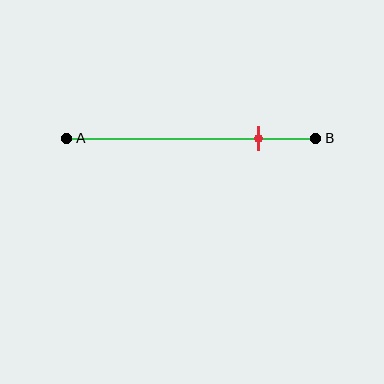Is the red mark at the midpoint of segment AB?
No, the mark is at about 75% from A, not at the 50% midpoint.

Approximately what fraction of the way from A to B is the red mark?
The red mark is approximately 75% of the way from A to B.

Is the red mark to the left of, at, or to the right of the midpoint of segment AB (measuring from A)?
The red mark is to the right of the midpoint of segment AB.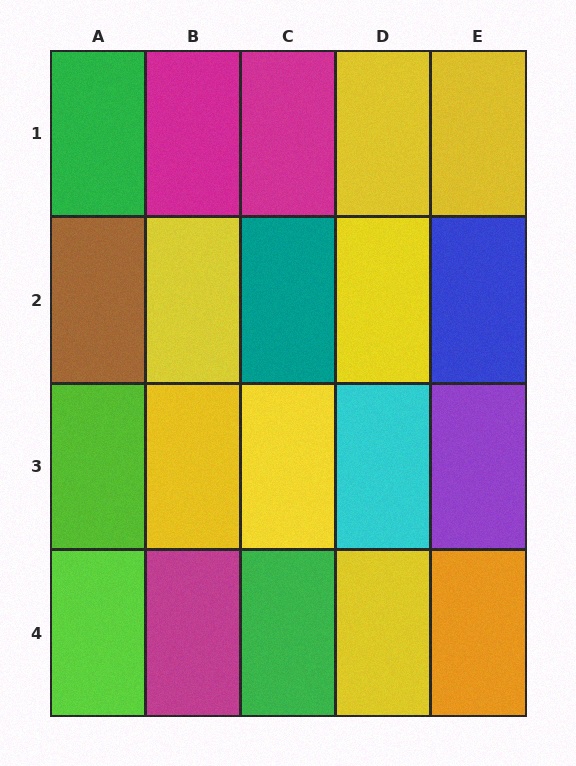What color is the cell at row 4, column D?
Yellow.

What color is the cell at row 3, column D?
Cyan.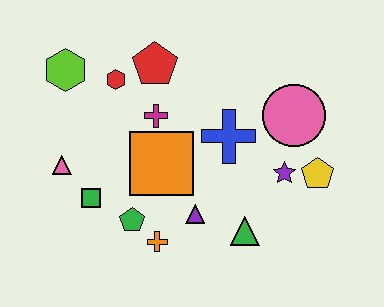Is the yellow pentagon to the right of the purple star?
Yes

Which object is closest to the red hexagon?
The red pentagon is closest to the red hexagon.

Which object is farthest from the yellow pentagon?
The lime hexagon is farthest from the yellow pentagon.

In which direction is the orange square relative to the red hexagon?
The orange square is below the red hexagon.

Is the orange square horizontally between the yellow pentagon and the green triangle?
No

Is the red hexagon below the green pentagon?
No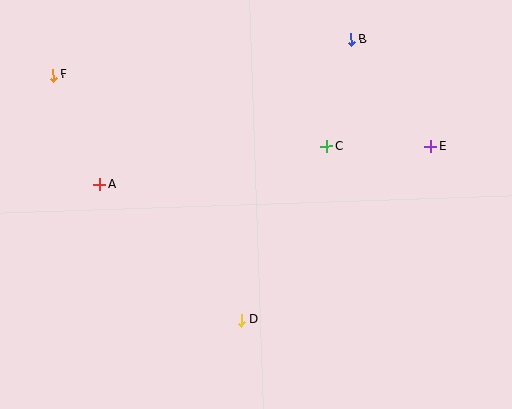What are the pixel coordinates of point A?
Point A is at (100, 185).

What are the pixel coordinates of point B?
Point B is at (351, 40).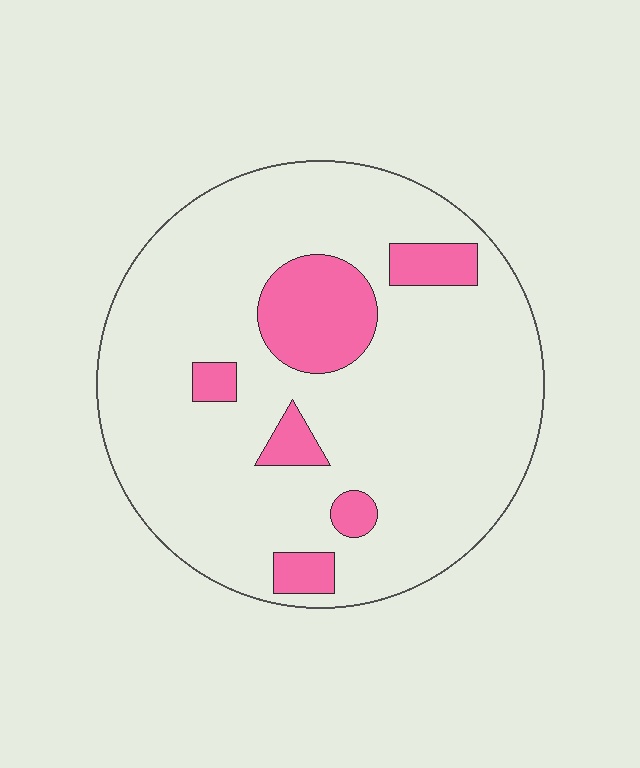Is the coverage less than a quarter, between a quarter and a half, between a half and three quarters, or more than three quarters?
Less than a quarter.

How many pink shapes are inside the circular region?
6.